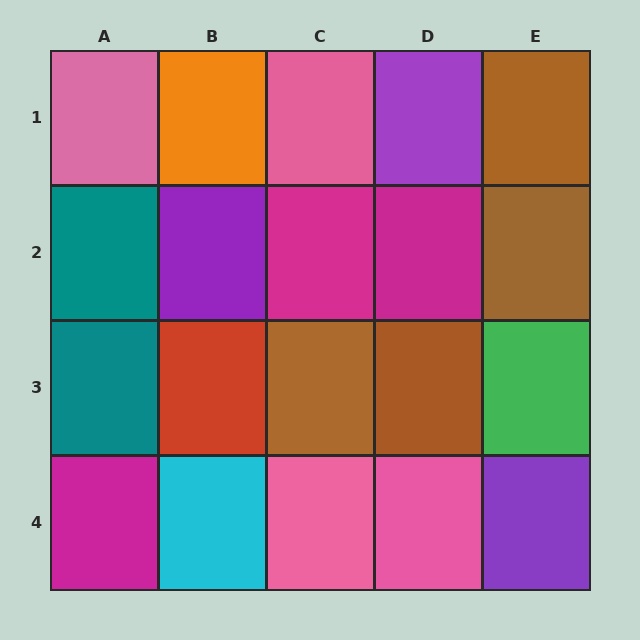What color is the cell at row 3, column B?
Red.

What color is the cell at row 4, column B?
Cyan.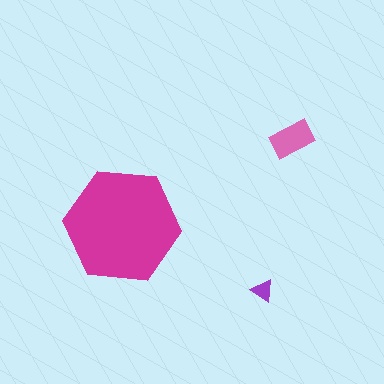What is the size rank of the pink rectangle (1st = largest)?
2nd.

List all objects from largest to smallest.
The magenta hexagon, the pink rectangle, the purple triangle.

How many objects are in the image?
There are 3 objects in the image.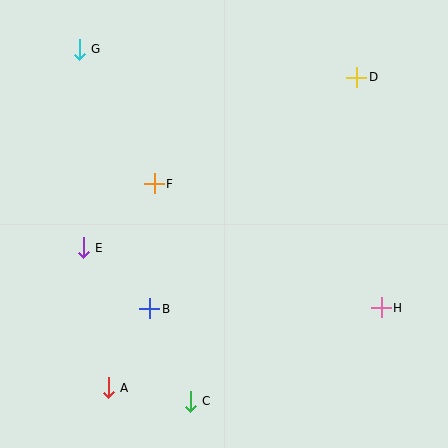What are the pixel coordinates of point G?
Point G is at (79, 49).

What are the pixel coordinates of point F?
Point F is at (154, 184).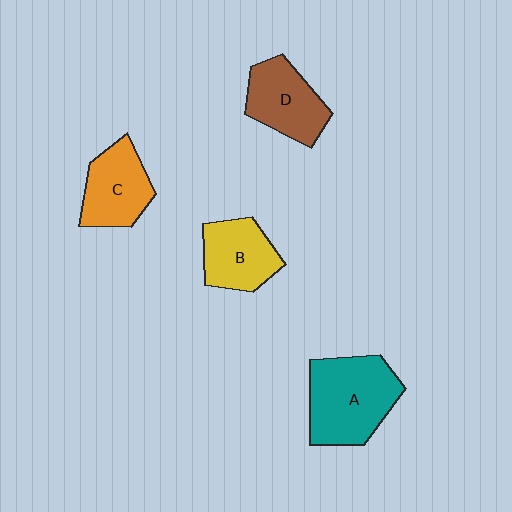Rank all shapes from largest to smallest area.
From largest to smallest: A (teal), D (brown), C (orange), B (yellow).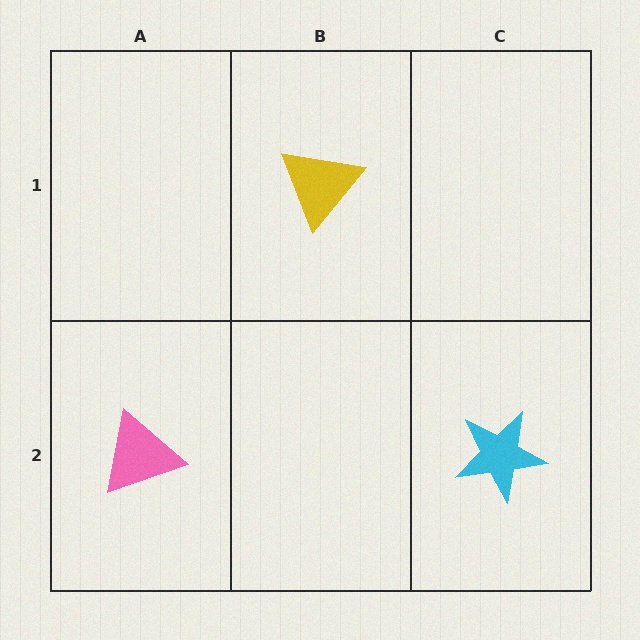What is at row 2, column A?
A pink triangle.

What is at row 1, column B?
A yellow triangle.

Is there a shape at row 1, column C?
No, that cell is empty.